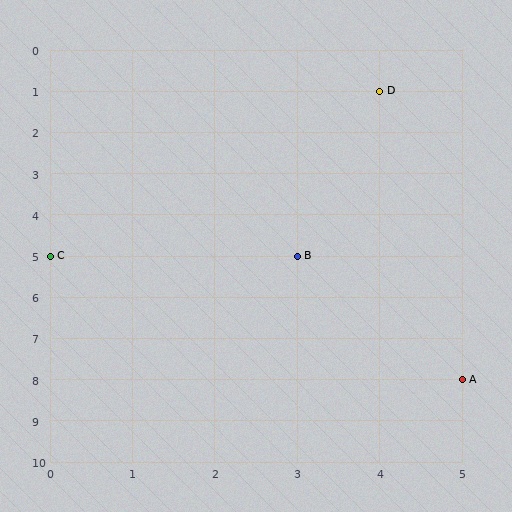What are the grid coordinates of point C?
Point C is at grid coordinates (0, 5).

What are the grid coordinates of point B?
Point B is at grid coordinates (3, 5).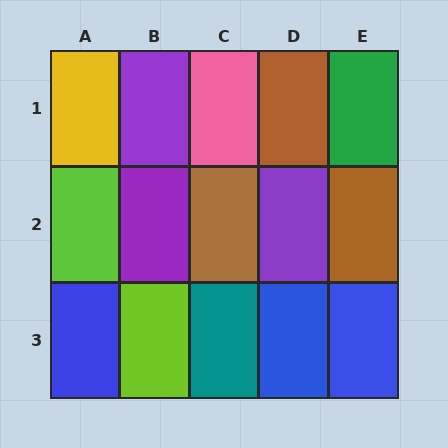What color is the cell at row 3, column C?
Teal.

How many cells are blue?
3 cells are blue.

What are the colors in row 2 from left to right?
Lime, purple, brown, purple, brown.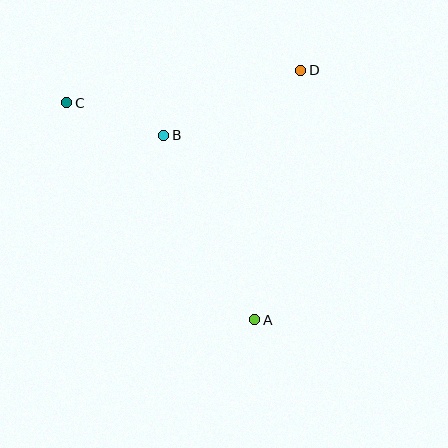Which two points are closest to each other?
Points B and C are closest to each other.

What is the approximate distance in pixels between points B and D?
The distance between B and D is approximately 152 pixels.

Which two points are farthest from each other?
Points A and C are farthest from each other.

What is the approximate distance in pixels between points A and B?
The distance between A and B is approximately 206 pixels.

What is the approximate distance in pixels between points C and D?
The distance between C and D is approximately 236 pixels.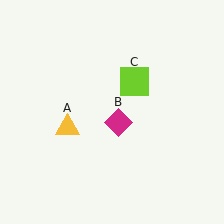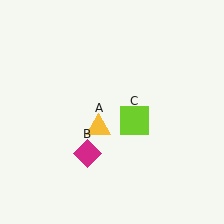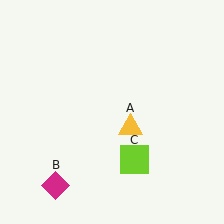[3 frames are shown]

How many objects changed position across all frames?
3 objects changed position: yellow triangle (object A), magenta diamond (object B), lime square (object C).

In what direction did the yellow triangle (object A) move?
The yellow triangle (object A) moved right.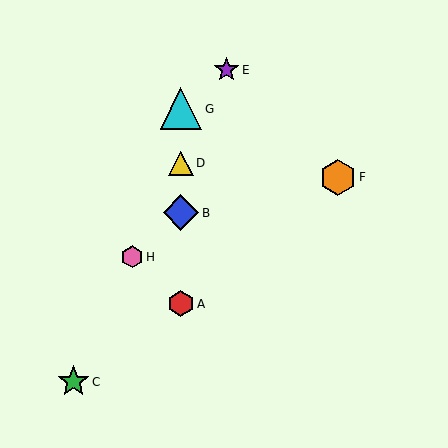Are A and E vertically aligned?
No, A is at x≈181 and E is at x≈227.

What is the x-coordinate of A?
Object A is at x≈181.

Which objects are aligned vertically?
Objects A, B, D, G are aligned vertically.